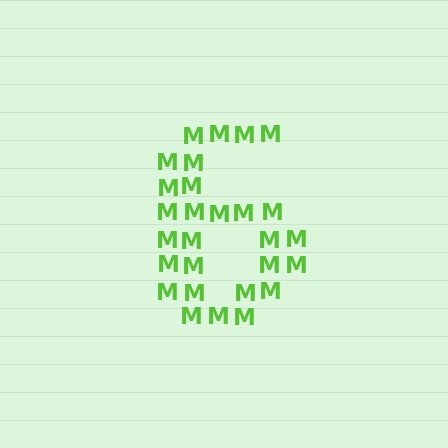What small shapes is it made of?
It is made of small letter M's.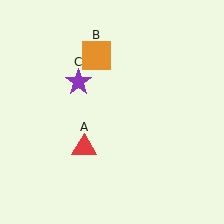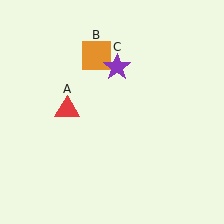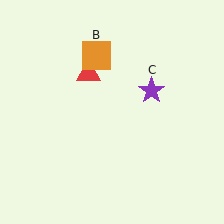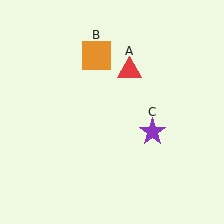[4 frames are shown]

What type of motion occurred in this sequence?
The red triangle (object A), purple star (object C) rotated clockwise around the center of the scene.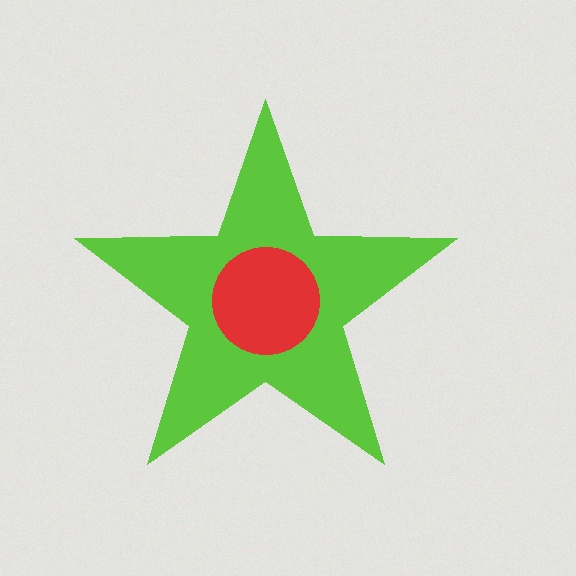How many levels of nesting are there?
2.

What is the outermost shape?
The lime star.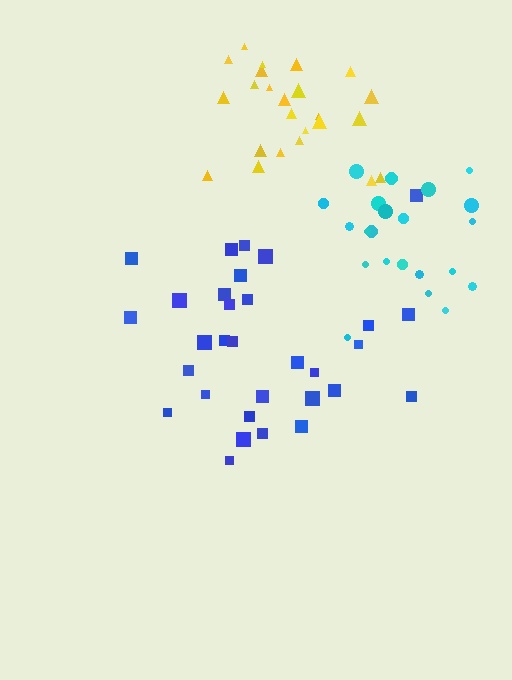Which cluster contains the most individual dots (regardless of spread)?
Blue (31).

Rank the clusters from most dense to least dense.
cyan, yellow, blue.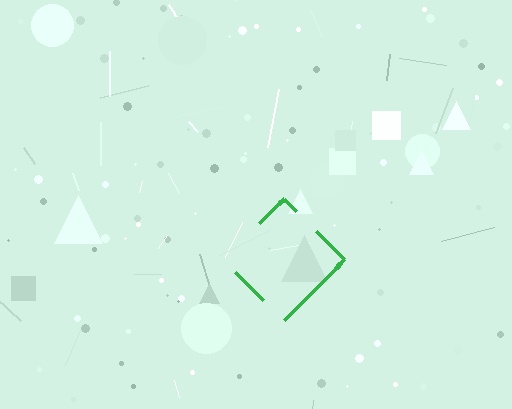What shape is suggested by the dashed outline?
The dashed outline suggests a diamond.